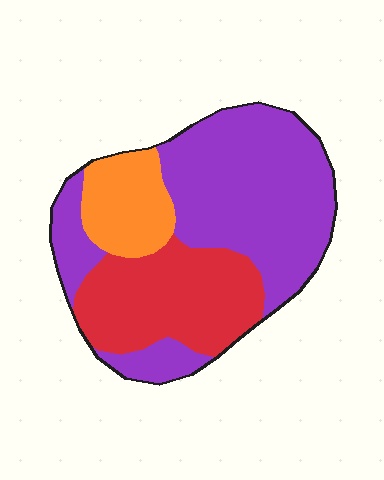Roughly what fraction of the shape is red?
Red covers about 30% of the shape.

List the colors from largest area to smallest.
From largest to smallest: purple, red, orange.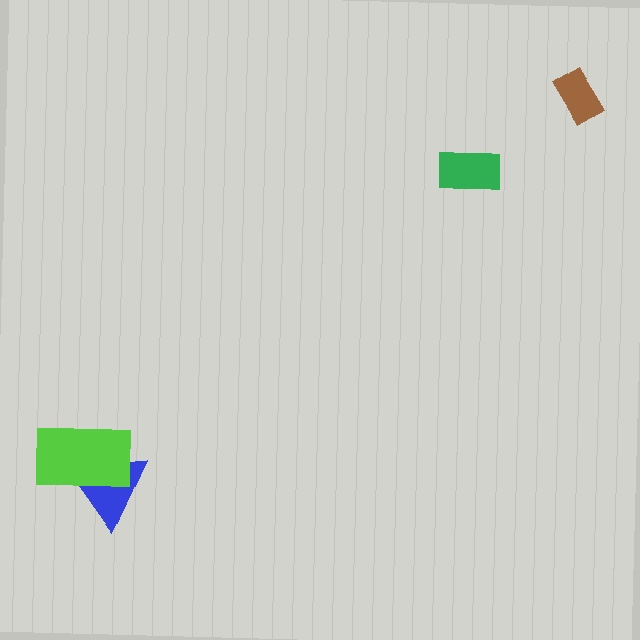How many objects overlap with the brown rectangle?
0 objects overlap with the brown rectangle.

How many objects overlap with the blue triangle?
1 object overlaps with the blue triangle.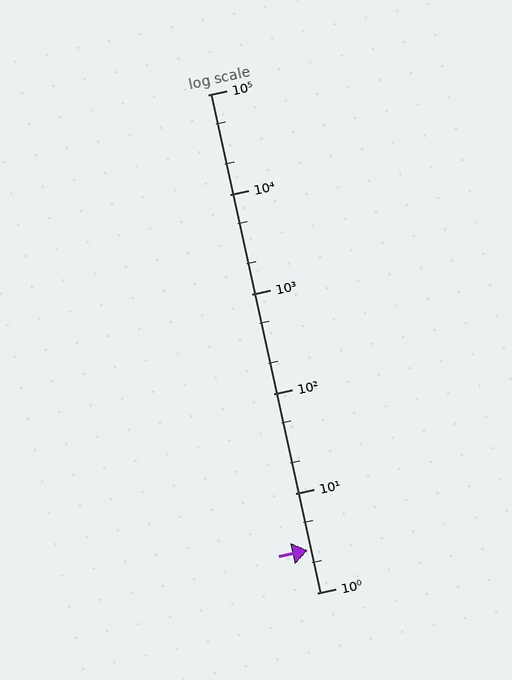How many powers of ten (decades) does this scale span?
The scale spans 5 decades, from 1 to 100000.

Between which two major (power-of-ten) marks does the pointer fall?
The pointer is between 1 and 10.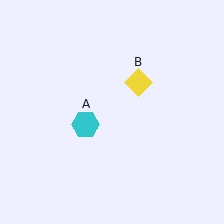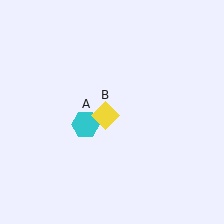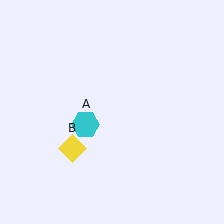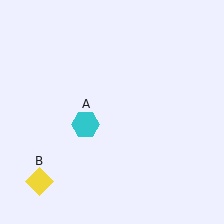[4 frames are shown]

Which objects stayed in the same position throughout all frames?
Cyan hexagon (object A) remained stationary.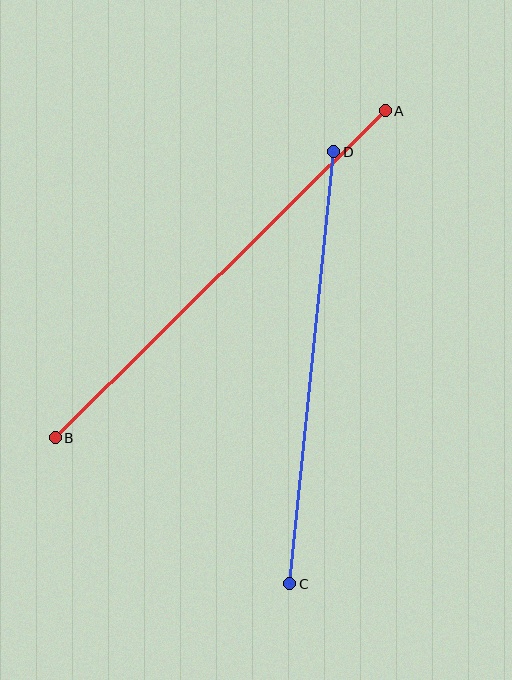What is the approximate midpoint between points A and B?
The midpoint is at approximately (220, 274) pixels.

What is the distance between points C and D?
The distance is approximately 434 pixels.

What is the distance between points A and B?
The distance is approximately 465 pixels.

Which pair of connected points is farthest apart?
Points A and B are farthest apart.